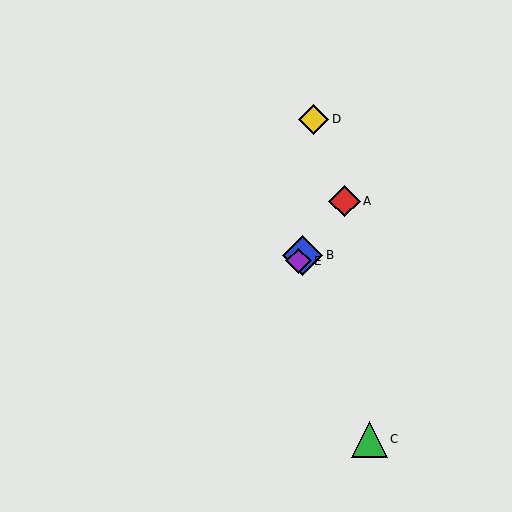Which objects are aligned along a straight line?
Objects A, B, E are aligned along a straight line.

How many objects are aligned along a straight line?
3 objects (A, B, E) are aligned along a straight line.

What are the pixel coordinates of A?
Object A is at (345, 201).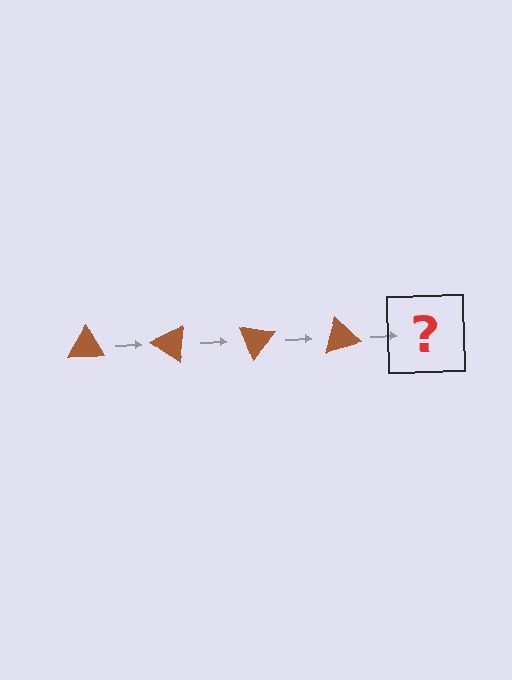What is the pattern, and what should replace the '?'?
The pattern is that the triangle rotates 35 degrees each step. The '?' should be a brown triangle rotated 140 degrees.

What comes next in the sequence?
The next element should be a brown triangle rotated 140 degrees.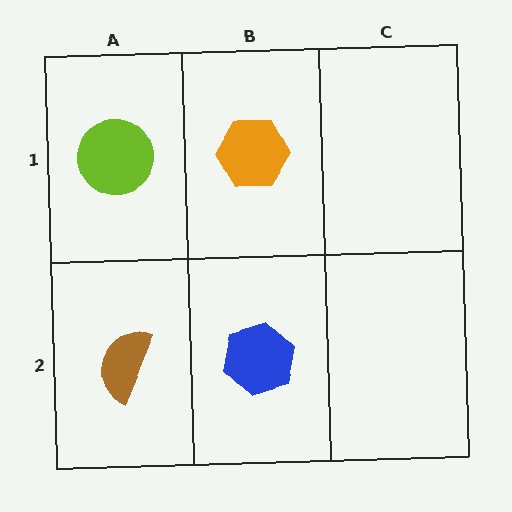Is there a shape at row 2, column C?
No, that cell is empty.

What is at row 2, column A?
A brown semicircle.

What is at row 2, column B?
A blue hexagon.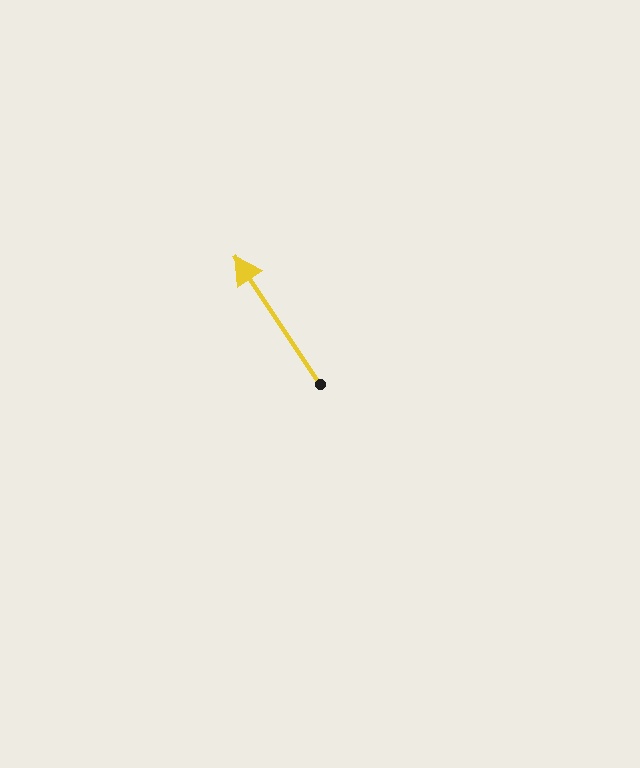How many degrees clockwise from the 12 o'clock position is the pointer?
Approximately 326 degrees.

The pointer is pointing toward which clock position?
Roughly 11 o'clock.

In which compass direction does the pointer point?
Northwest.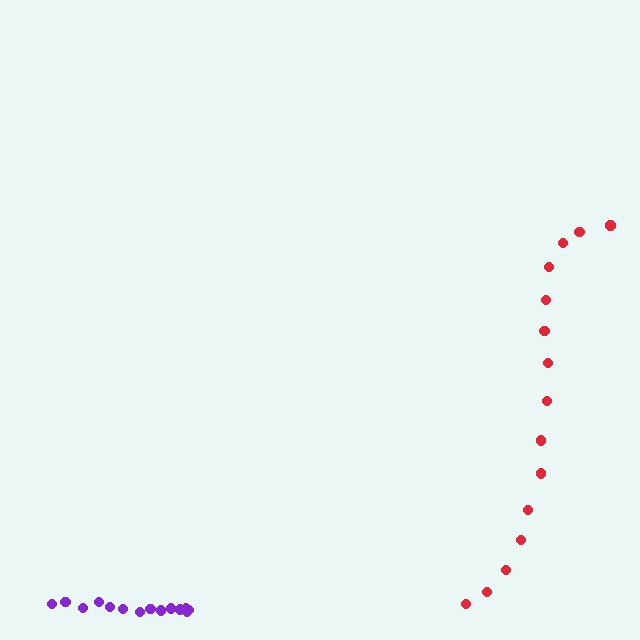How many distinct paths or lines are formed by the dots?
There are 2 distinct paths.